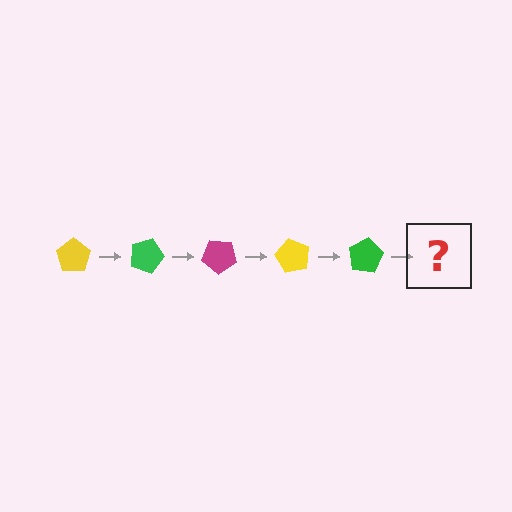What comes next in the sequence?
The next element should be a magenta pentagon, rotated 100 degrees from the start.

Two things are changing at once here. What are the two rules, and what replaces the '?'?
The two rules are that it rotates 20 degrees each step and the color cycles through yellow, green, and magenta. The '?' should be a magenta pentagon, rotated 100 degrees from the start.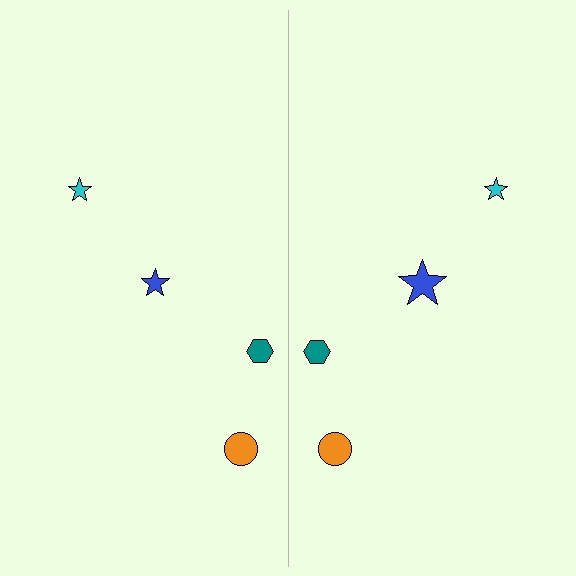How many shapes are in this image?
There are 8 shapes in this image.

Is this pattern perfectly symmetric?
No, the pattern is not perfectly symmetric. The blue star on the right side has a different size than its mirror counterpart.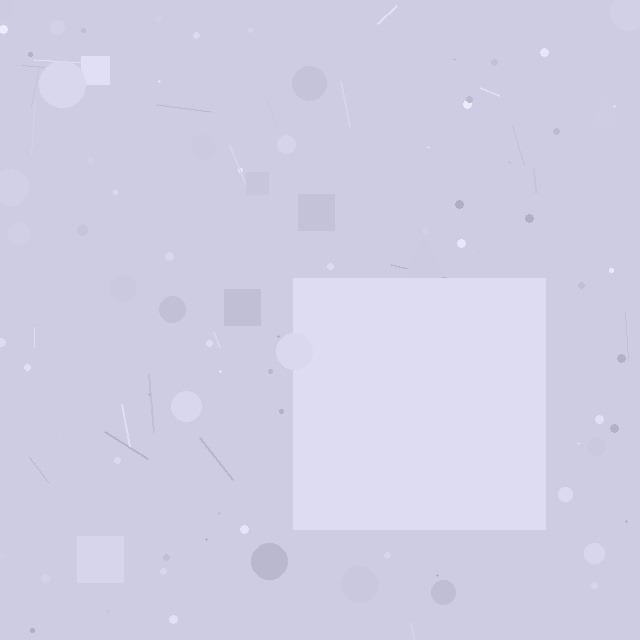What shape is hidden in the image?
A square is hidden in the image.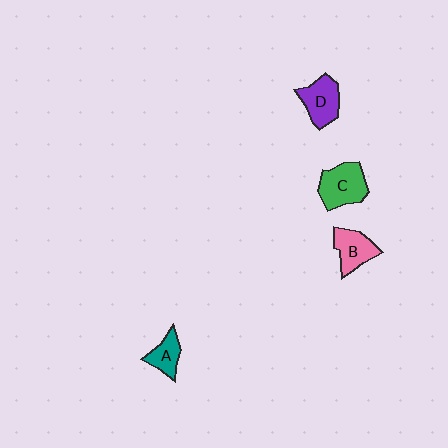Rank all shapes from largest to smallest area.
From largest to smallest: C (green), D (purple), B (pink), A (teal).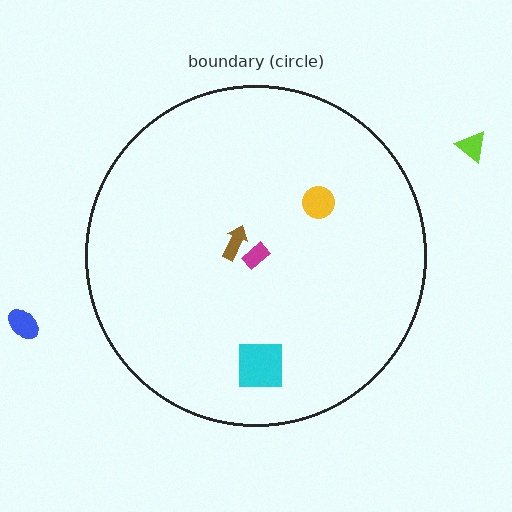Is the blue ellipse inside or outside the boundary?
Outside.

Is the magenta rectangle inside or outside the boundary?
Inside.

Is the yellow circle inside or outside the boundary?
Inside.